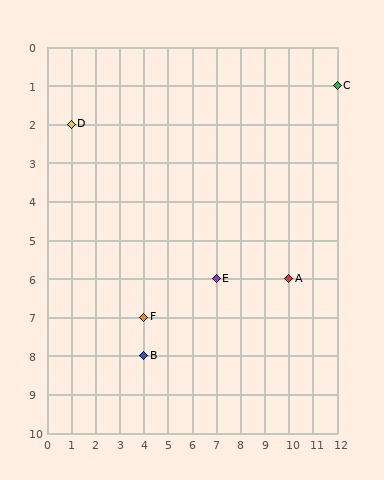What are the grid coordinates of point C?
Point C is at grid coordinates (12, 1).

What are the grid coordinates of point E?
Point E is at grid coordinates (7, 6).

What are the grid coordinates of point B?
Point B is at grid coordinates (4, 8).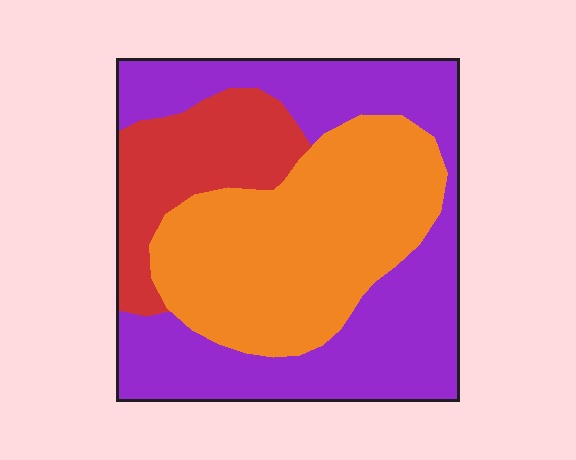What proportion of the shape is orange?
Orange takes up about three eighths (3/8) of the shape.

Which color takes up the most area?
Purple, at roughly 45%.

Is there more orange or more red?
Orange.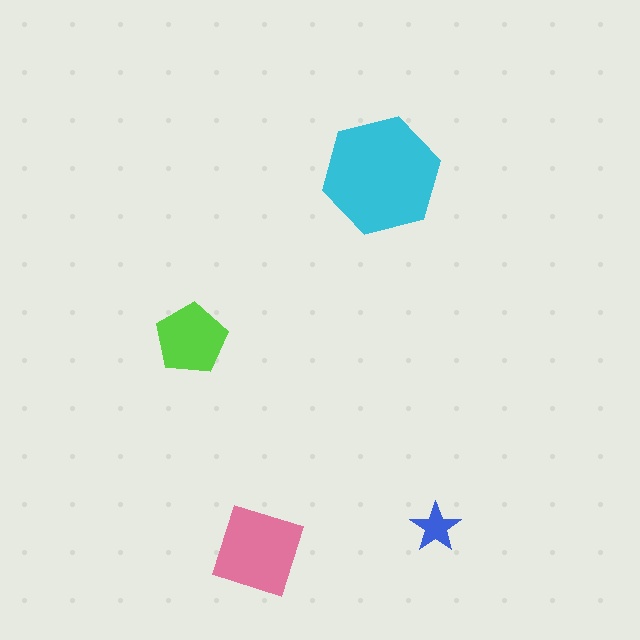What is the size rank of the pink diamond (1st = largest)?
2nd.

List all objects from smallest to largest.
The blue star, the lime pentagon, the pink diamond, the cyan hexagon.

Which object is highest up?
The cyan hexagon is topmost.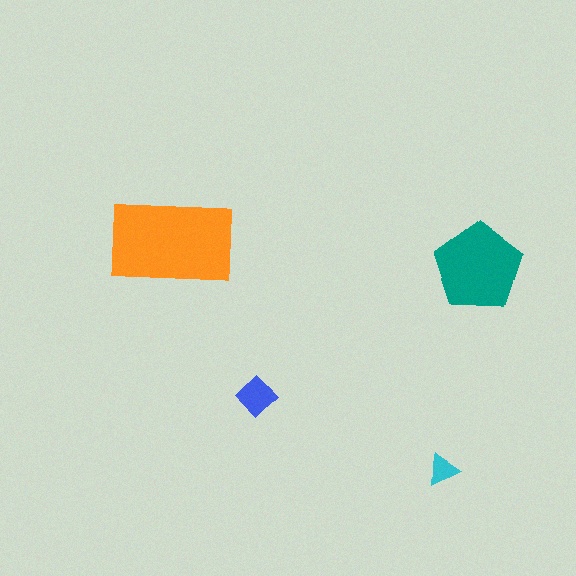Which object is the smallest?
The cyan triangle.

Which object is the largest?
The orange rectangle.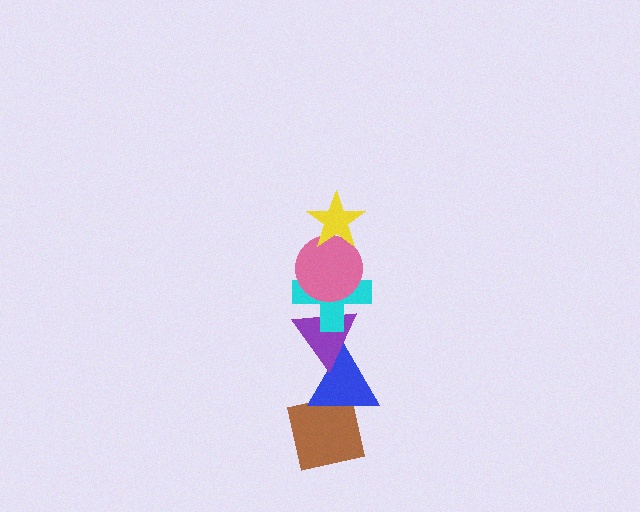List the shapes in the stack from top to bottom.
From top to bottom: the yellow star, the pink circle, the cyan cross, the purple triangle, the blue triangle, the brown square.